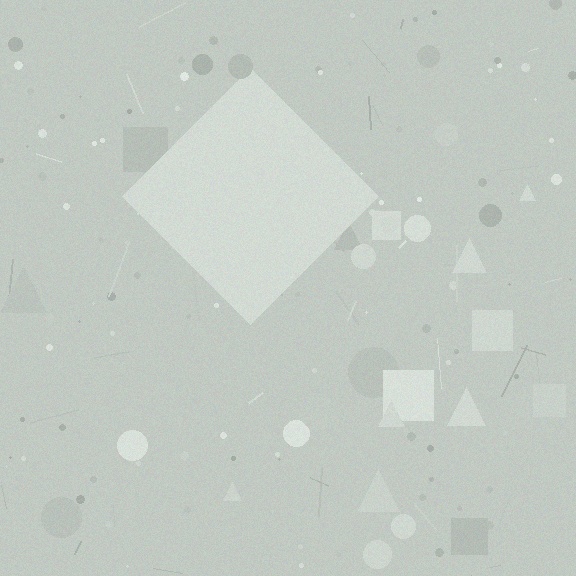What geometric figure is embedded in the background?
A diamond is embedded in the background.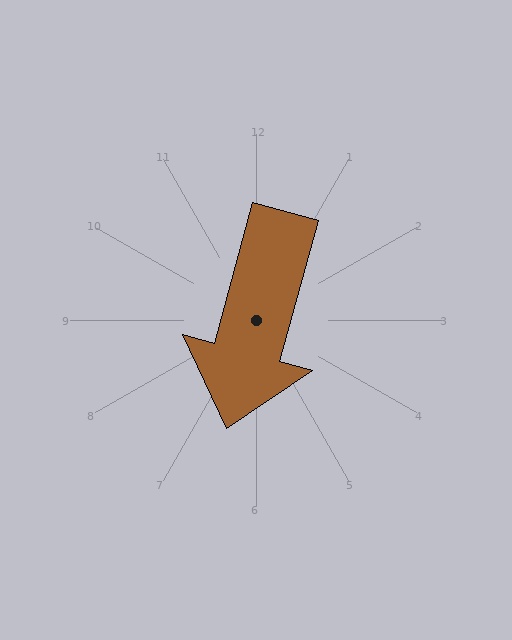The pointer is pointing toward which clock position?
Roughly 7 o'clock.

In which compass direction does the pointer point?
South.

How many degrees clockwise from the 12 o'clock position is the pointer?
Approximately 195 degrees.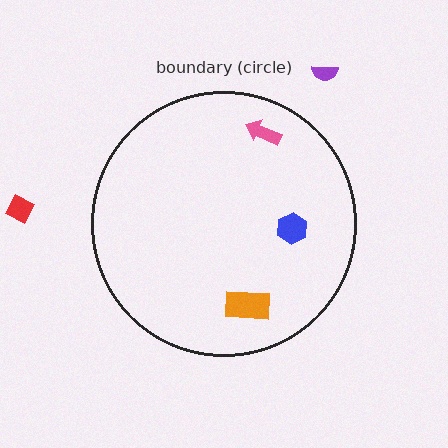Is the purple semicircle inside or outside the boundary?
Outside.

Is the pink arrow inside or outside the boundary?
Inside.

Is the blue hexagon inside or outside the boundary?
Inside.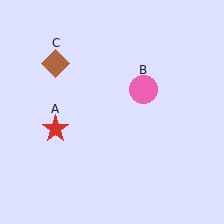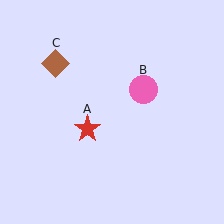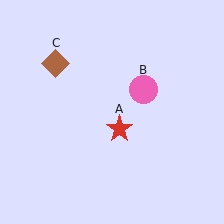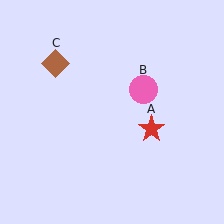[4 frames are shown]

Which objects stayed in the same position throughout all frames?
Pink circle (object B) and brown diamond (object C) remained stationary.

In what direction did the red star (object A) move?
The red star (object A) moved right.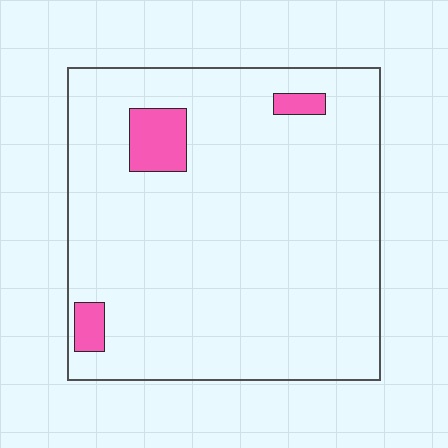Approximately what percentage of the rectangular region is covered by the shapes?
Approximately 5%.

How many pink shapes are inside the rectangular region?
3.